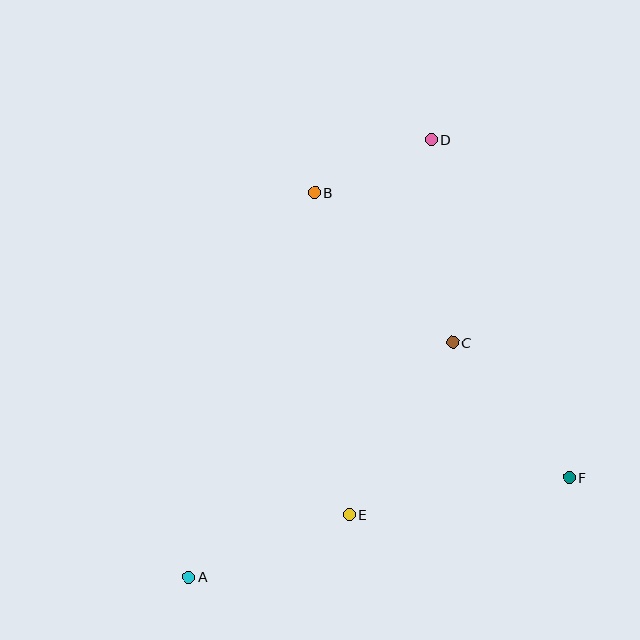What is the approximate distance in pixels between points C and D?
The distance between C and D is approximately 203 pixels.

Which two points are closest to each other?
Points B and D are closest to each other.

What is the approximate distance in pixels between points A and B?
The distance between A and B is approximately 404 pixels.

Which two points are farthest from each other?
Points A and D are farthest from each other.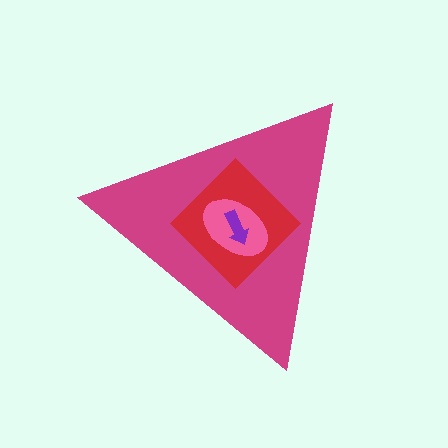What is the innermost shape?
The purple arrow.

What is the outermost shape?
The magenta triangle.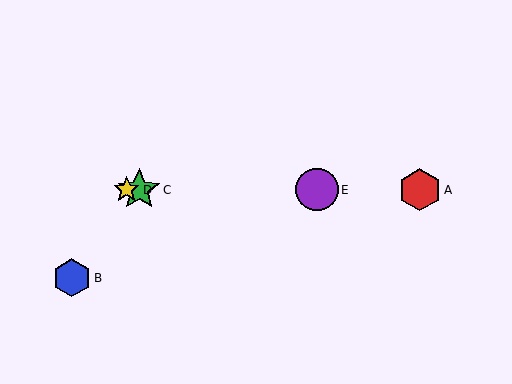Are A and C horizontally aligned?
Yes, both are at y≈190.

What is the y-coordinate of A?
Object A is at y≈190.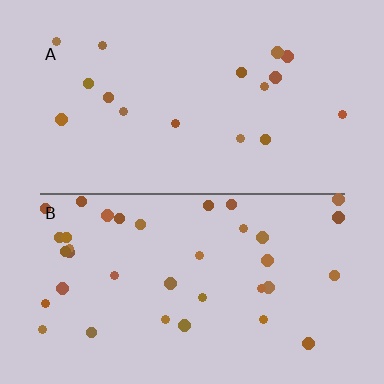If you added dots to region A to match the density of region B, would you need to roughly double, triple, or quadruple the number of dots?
Approximately double.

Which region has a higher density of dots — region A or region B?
B (the bottom).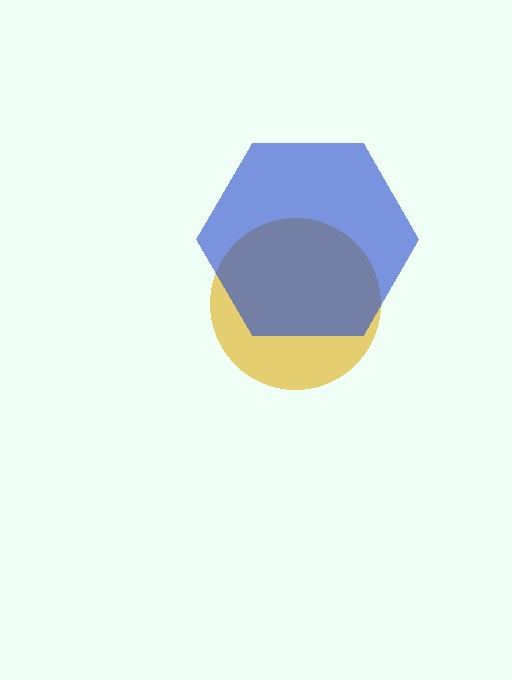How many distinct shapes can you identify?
There are 2 distinct shapes: a yellow circle, a blue hexagon.